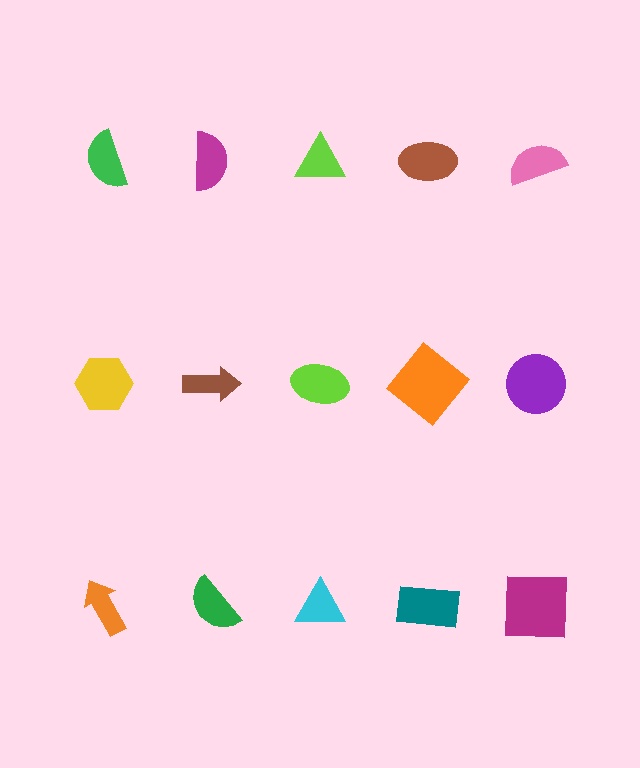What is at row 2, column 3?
A lime ellipse.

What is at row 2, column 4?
An orange diamond.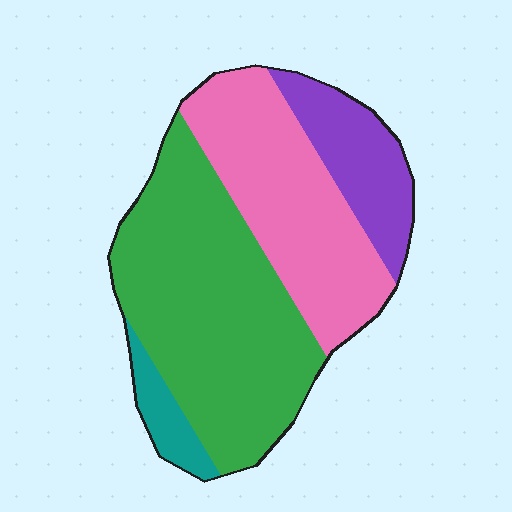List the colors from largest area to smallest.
From largest to smallest: green, pink, purple, teal.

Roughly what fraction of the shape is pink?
Pink covers roughly 30% of the shape.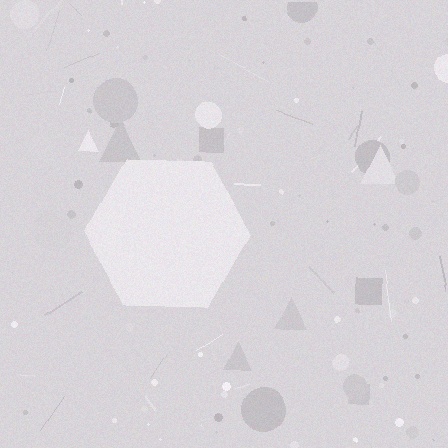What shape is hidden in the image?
A hexagon is hidden in the image.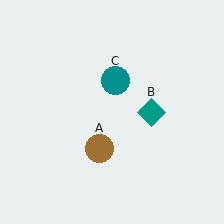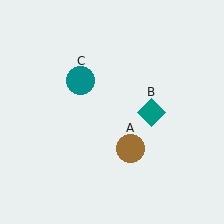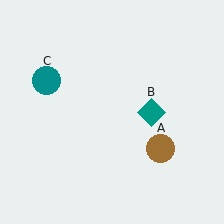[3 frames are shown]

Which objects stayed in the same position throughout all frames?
Teal diamond (object B) remained stationary.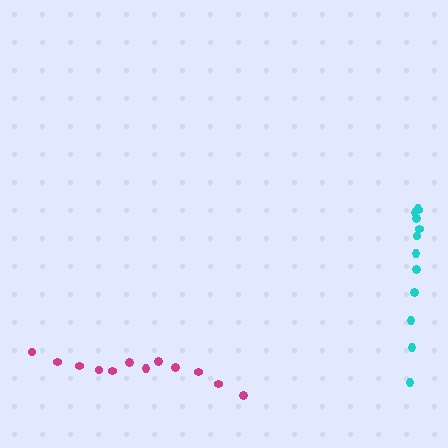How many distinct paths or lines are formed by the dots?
There are 2 distinct paths.